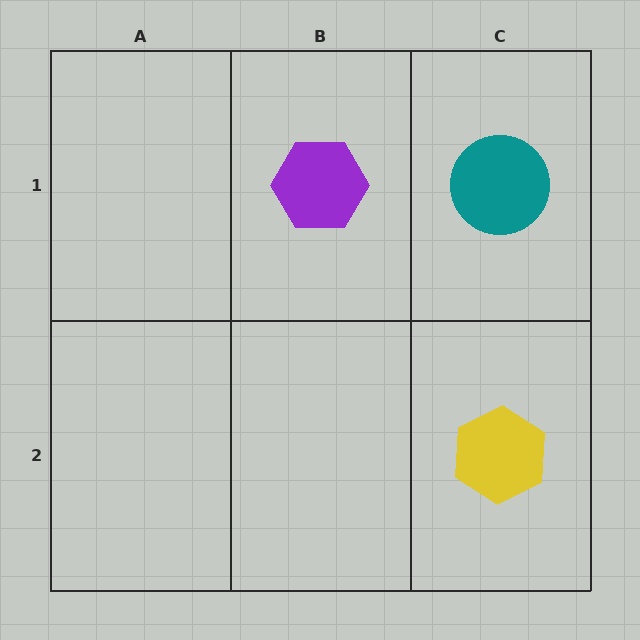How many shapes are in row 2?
1 shape.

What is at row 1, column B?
A purple hexagon.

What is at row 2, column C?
A yellow hexagon.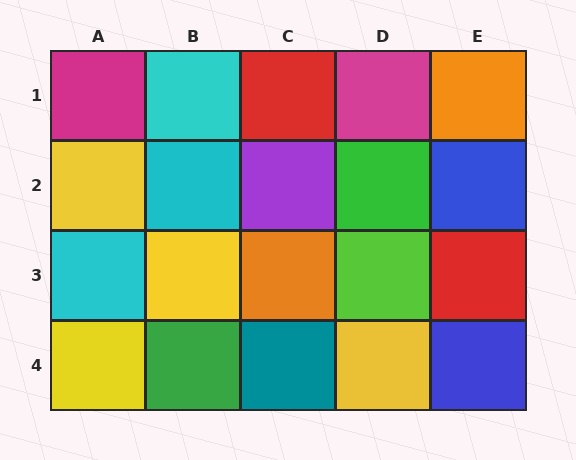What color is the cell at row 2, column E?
Blue.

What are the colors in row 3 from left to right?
Cyan, yellow, orange, lime, red.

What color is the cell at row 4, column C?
Teal.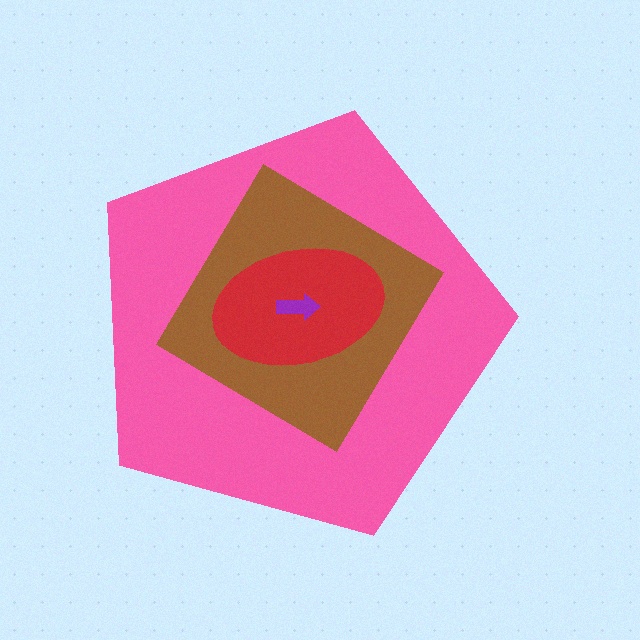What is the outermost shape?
The pink pentagon.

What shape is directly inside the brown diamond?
The red ellipse.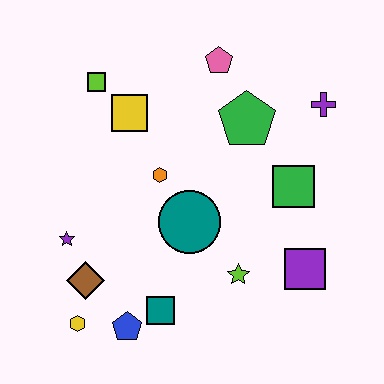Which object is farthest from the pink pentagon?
The yellow hexagon is farthest from the pink pentagon.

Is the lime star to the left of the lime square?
No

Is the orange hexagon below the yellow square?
Yes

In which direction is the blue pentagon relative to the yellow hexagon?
The blue pentagon is to the right of the yellow hexagon.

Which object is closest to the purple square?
The lime star is closest to the purple square.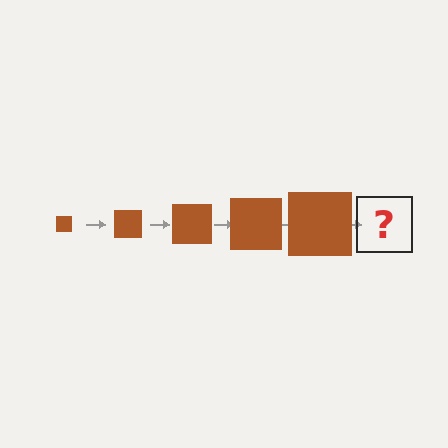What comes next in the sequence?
The next element should be a brown square, larger than the previous one.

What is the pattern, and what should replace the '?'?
The pattern is that the square gets progressively larger each step. The '?' should be a brown square, larger than the previous one.